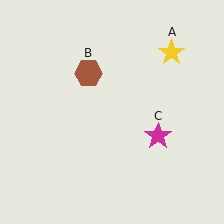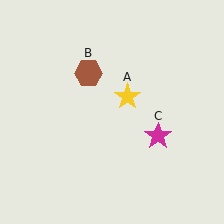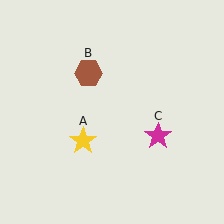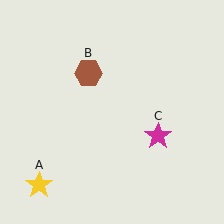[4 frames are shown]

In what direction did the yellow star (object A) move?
The yellow star (object A) moved down and to the left.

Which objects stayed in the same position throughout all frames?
Brown hexagon (object B) and magenta star (object C) remained stationary.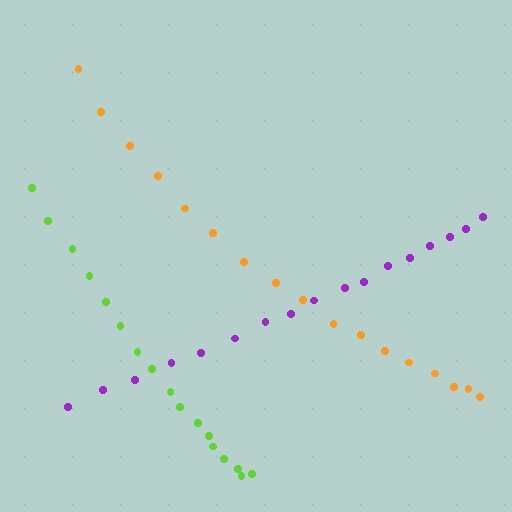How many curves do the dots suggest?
There are 3 distinct paths.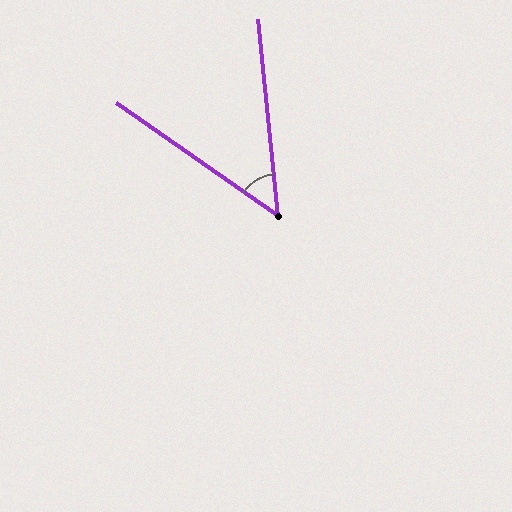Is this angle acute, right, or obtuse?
It is acute.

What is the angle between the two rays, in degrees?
Approximately 49 degrees.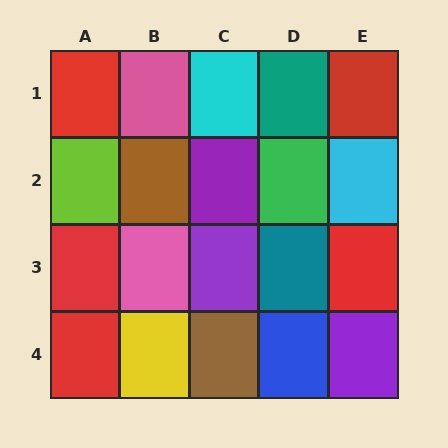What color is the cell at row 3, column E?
Red.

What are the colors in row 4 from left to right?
Red, yellow, brown, blue, purple.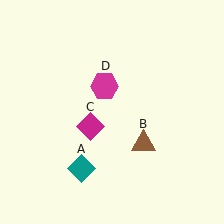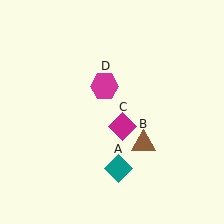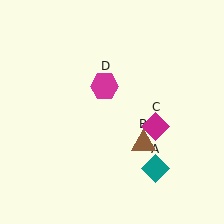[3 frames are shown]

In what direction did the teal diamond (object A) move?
The teal diamond (object A) moved right.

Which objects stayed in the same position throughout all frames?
Brown triangle (object B) and magenta hexagon (object D) remained stationary.